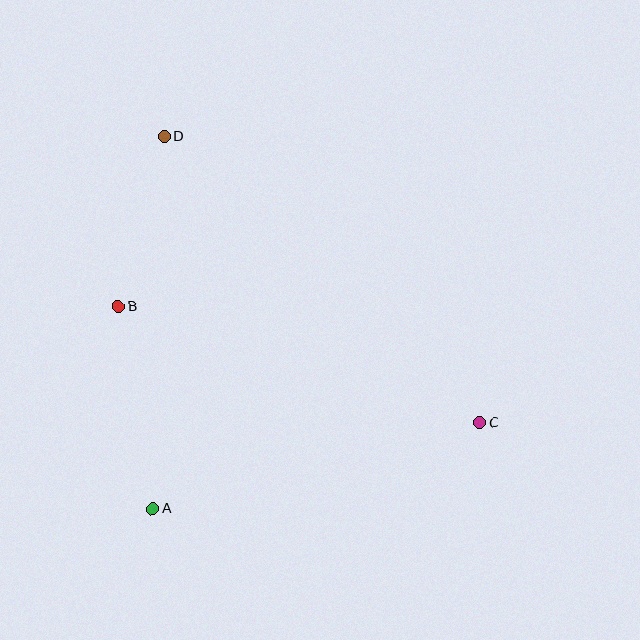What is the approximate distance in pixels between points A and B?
The distance between A and B is approximately 205 pixels.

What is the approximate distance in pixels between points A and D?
The distance between A and D is approximately 372 pixels.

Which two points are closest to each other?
Points B and D are closest to each other.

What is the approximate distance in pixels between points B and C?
The distance between B and C is approximately 379 pixels.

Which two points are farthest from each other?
Points C and D are farthest from each other.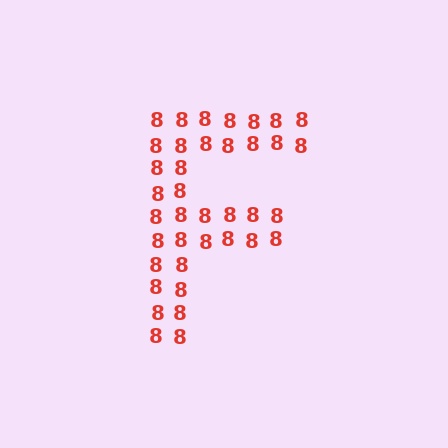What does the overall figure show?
The overall figure shows the letter F.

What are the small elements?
The small elements are digit 8's.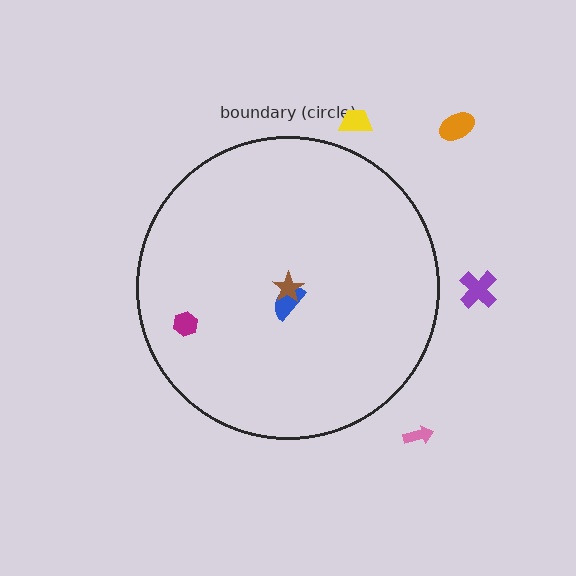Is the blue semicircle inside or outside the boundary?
Inside.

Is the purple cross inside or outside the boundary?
Outside.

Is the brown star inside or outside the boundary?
Inside.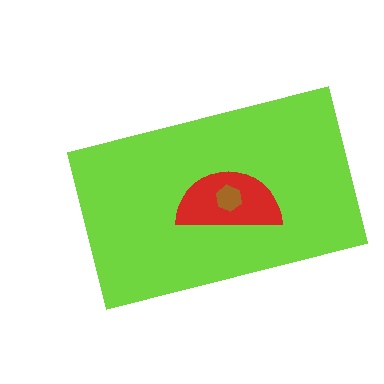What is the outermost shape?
The lime rectangle.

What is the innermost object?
The brown hexagon.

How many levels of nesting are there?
3.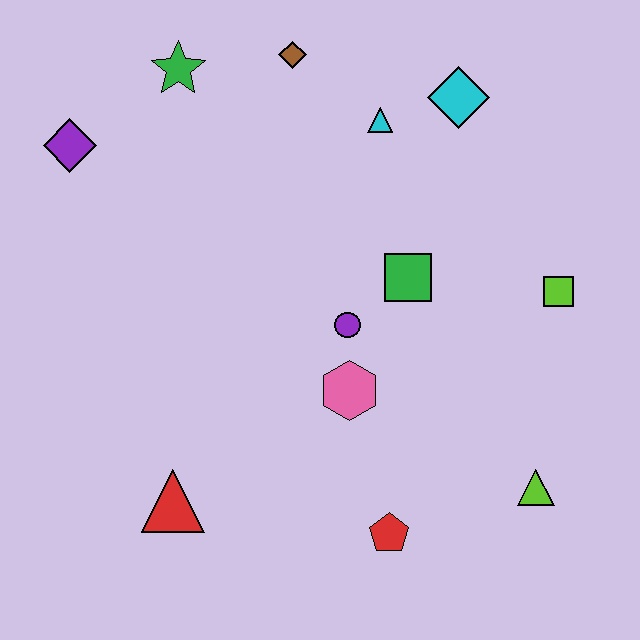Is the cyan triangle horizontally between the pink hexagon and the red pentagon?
Yes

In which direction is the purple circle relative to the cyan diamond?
The purple circle is below the cyan diamond.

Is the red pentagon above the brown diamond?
No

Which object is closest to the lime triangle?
The red pentagon is closest to the lime triangle.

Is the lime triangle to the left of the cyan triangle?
No